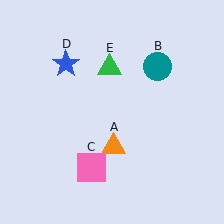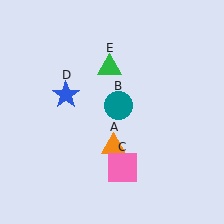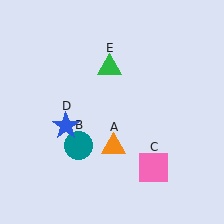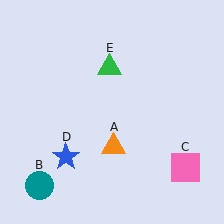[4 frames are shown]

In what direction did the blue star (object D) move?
The blue star (object D) moved down.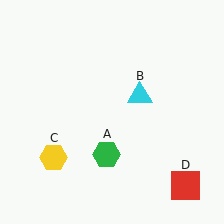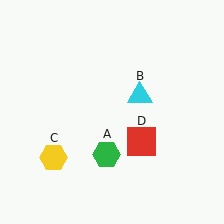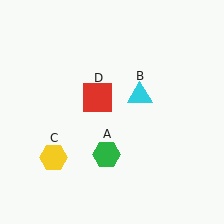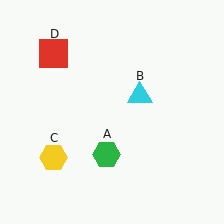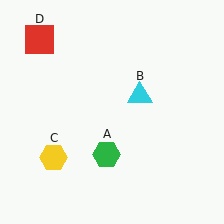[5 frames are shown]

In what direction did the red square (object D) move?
The red square (object D) moved up and to the left.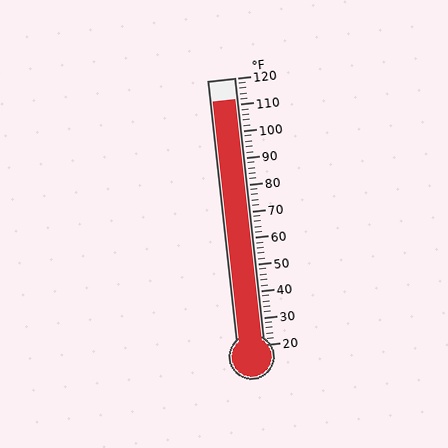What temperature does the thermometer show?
The thermometer shows approximately 112°F.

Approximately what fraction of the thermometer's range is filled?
The thermometer is filled to approximately 90% of its range.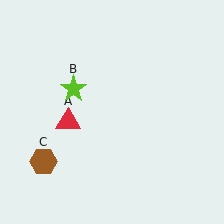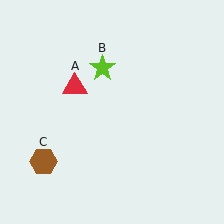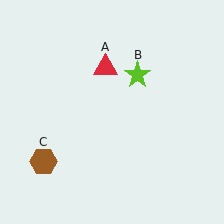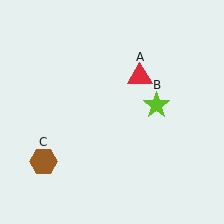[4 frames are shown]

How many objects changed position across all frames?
2 objects changed position: red triangle (object A), lime star (object B).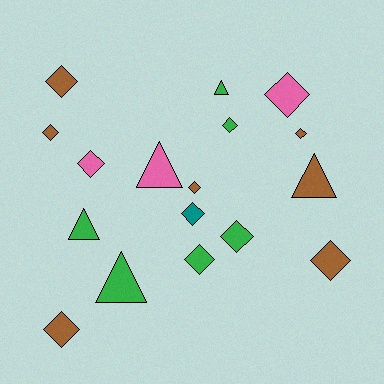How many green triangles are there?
There are 3 green triangles.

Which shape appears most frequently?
Diamond, with 12 objects.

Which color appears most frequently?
Brown, with 7 objects.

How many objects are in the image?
There are 17 objects.